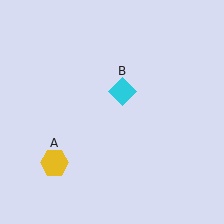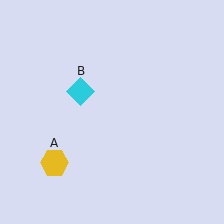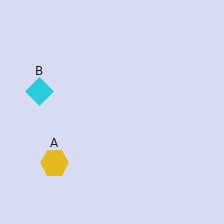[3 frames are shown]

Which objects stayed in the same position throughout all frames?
Yellow hexagon (object A) remained stationary.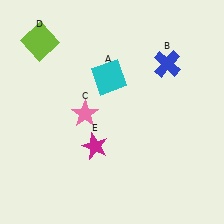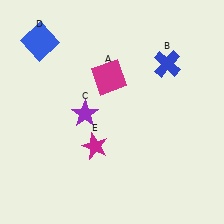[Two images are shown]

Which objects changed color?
A changed from cyan to magenta. C changed from pink to purple. D changed from lime to blue.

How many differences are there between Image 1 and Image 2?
There are 3 differences between the two images.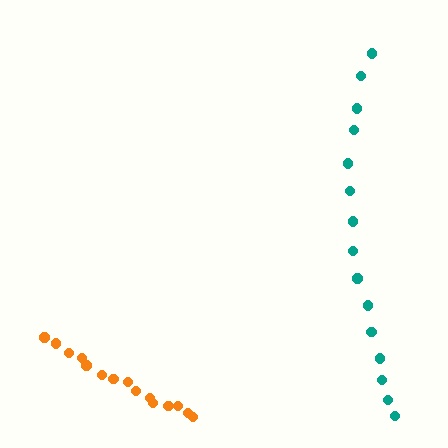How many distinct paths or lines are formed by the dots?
There are 2 distinct paths.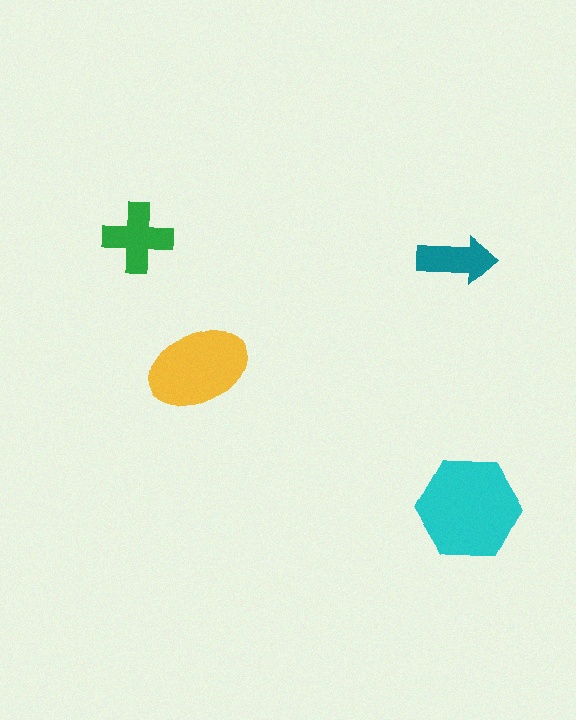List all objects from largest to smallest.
The cyan hexagon, the yellow ellipse, the green cross, the teal arrow.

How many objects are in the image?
There are 4 objects in the image.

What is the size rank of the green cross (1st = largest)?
3rd.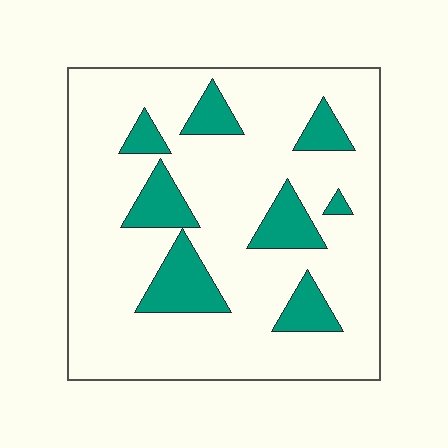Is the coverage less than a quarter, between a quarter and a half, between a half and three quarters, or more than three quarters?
Less than a quarter.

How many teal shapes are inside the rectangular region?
8.